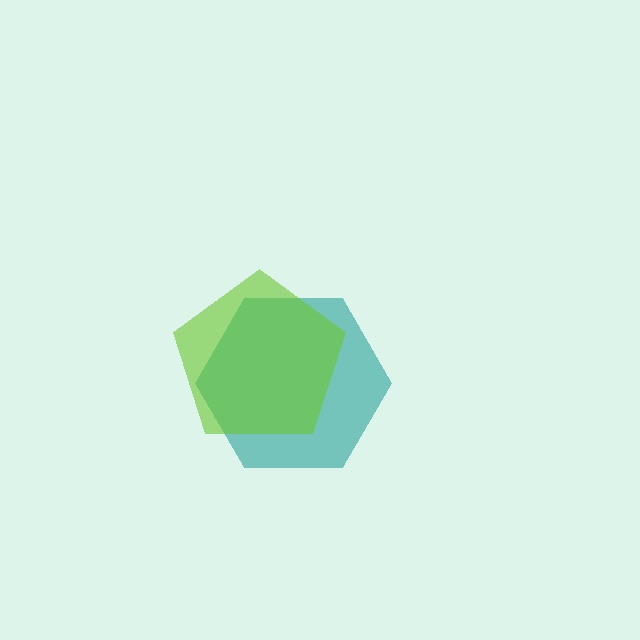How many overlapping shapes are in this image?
There are 2 overlapping shapes in the image.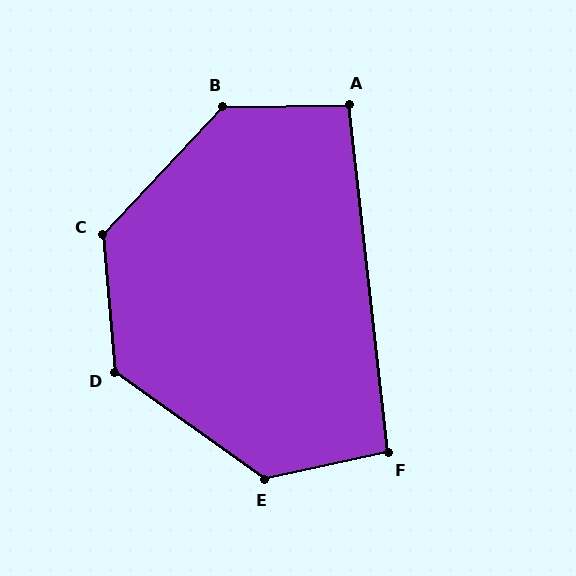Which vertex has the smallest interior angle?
F, at approximately 96 degrees.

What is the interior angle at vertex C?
Approximately 132 degrees (obtuse).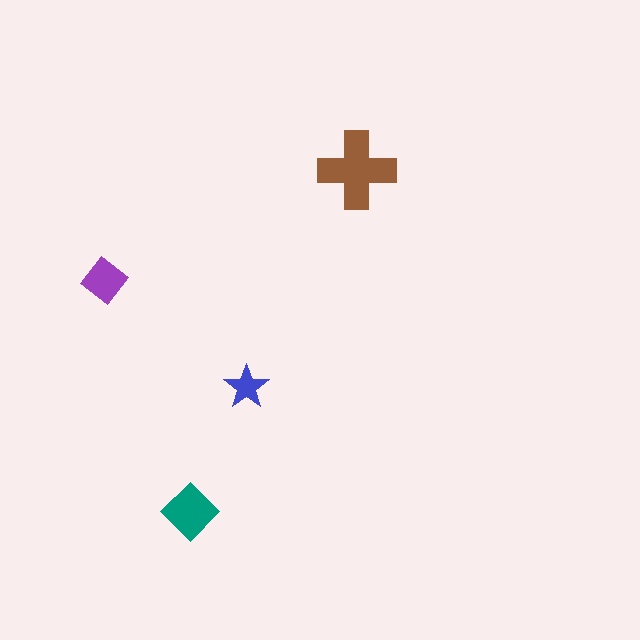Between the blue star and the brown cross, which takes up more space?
The brown cross.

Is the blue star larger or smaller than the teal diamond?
Smaller.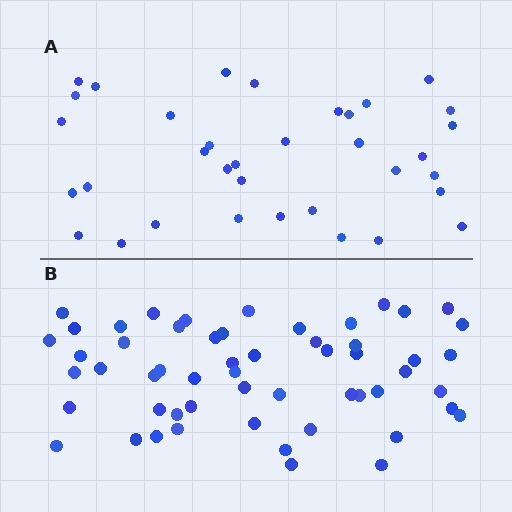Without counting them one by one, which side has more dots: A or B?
Region B (the bottom region) has more dots.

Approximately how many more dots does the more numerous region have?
Region B has approximately 20 more dots than region A.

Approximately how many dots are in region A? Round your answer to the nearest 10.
About 40 dots. (The exact count is 35, which rounds to 40.)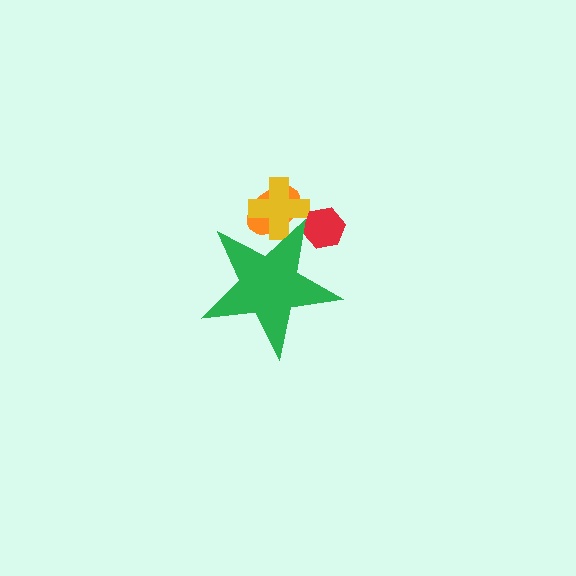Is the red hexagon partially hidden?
Yes, the red hexagon is partially hidden behind the green star.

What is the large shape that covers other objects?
A green star.